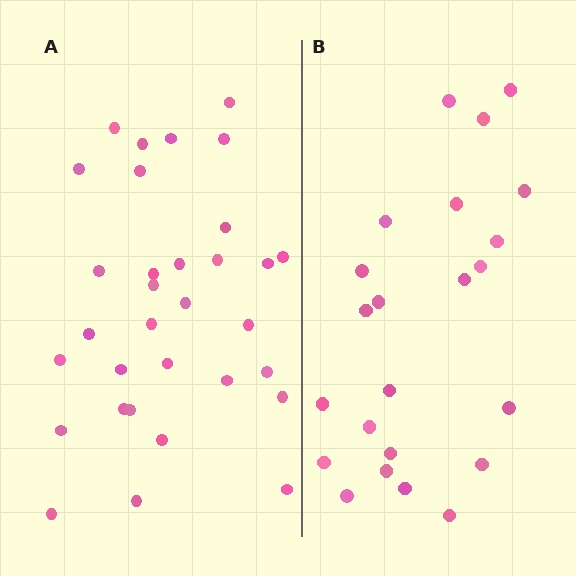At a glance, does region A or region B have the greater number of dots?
Region A (the left region) has more dots.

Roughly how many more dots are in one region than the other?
Region A has roughly 8 or so more dots than region B.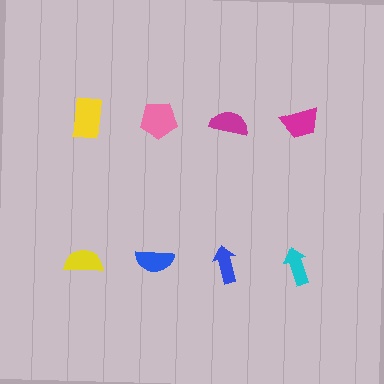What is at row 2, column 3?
A blue arrow.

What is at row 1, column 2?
A pink pentagon.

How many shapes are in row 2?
4 shapes.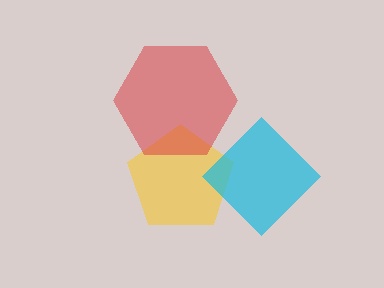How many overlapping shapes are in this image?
There are 3 overlapping shapes in the image.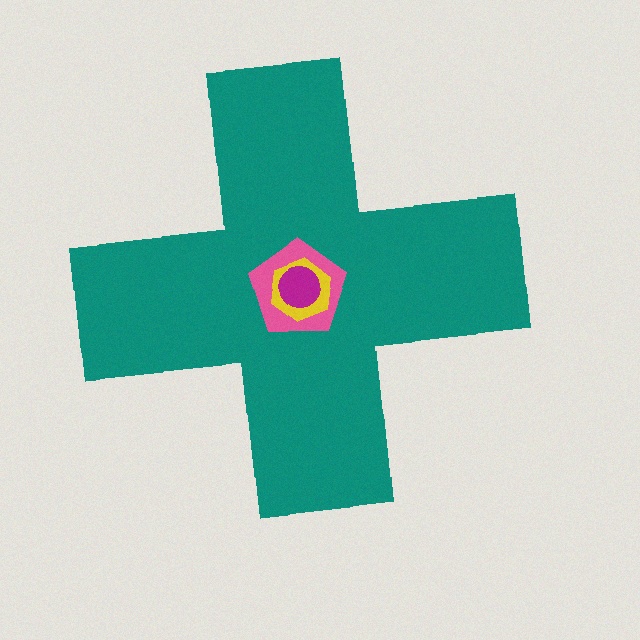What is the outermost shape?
The teal cross.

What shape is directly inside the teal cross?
The pink pentagon.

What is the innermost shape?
The magenta circle.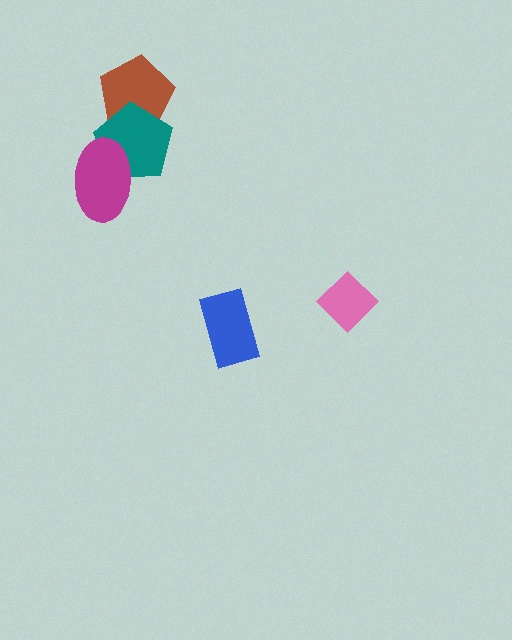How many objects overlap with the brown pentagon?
1 object overlaps with the brown pentagon.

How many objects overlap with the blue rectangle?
0 objects overlap with the blue rectangle.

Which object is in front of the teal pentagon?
The magenta ellipse is in front of the teal pentagon.